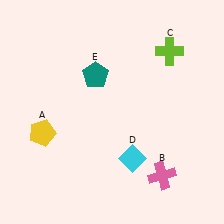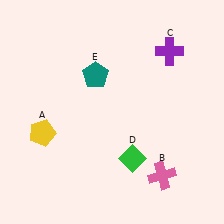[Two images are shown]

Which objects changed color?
C changed from lime to purple. D changed from cyan to green.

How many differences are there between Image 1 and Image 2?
There are 2 differences between the two images.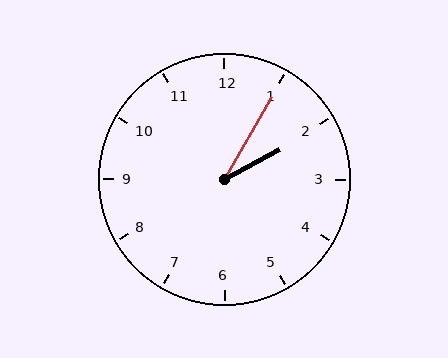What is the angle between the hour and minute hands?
Approximately 32 degrees.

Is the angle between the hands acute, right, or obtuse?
It is acute.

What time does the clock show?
2:05.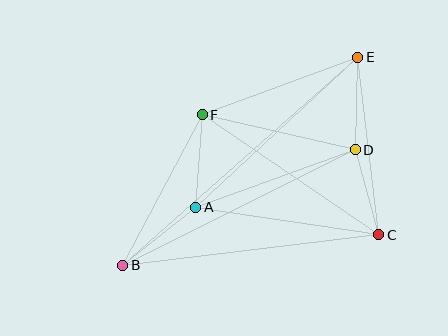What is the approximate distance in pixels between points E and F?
The distance between E and F is approximately 166 pixels.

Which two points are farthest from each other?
Points B and E are farthest from each other.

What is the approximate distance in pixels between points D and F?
The distance between D and F is approximately 157 pixels.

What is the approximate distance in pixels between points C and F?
The distance between C and F is approximately 214 pixels.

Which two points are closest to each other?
Points C and D are closest to each other.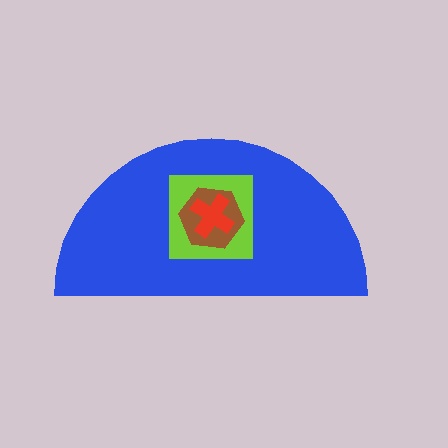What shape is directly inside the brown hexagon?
The red cross.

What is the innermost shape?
The red cross.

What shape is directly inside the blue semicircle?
The lime square.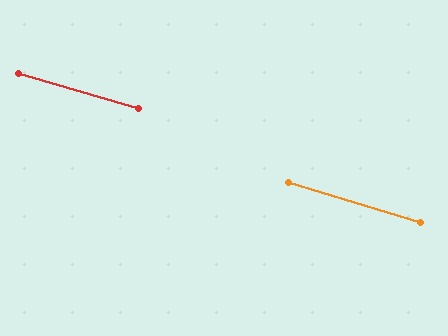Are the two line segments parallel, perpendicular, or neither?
Parallel — their directions differ by only 0.6°.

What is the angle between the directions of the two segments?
Approximately 1 degree.